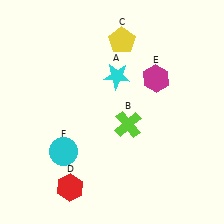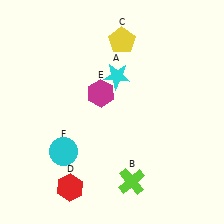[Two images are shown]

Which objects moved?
The objects that moved are: the lime cross (B), the magenta hexagon (E).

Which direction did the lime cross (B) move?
The lime cross (B) moved down.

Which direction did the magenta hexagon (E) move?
The magenta hexagon (E) moved left.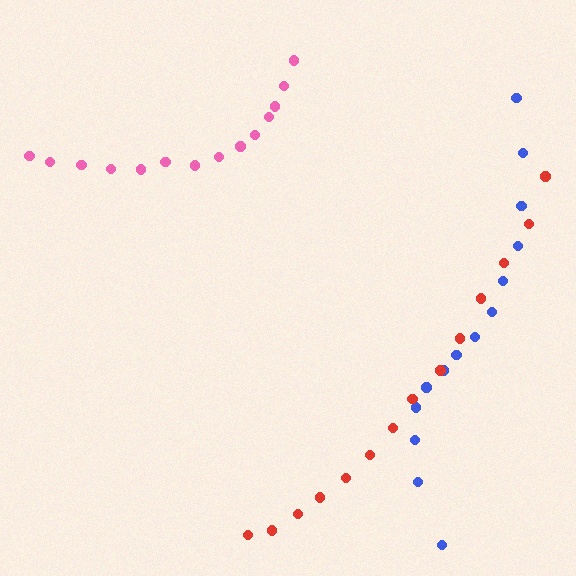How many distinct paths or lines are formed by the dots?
There are 3 distinct paths.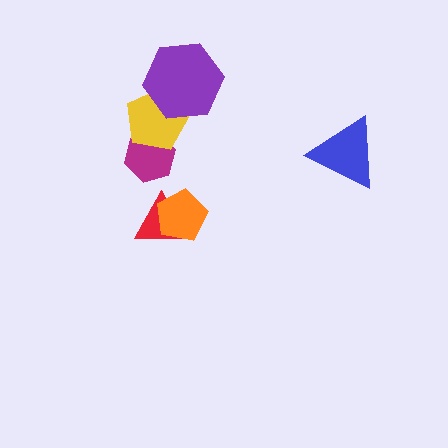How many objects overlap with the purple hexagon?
1 object overlaps with the purple hexagon.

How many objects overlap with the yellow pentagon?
2 objects overlap with the yellow pentagon.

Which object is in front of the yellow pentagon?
The purple hexagon is in front of the yellow pentagon.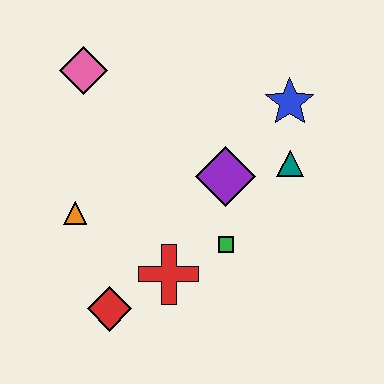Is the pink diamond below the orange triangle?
No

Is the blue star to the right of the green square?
Yes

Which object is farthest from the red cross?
The pink diamond is farthest from the red cross.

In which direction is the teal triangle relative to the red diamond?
The teal triangle is to the right of the red diamond.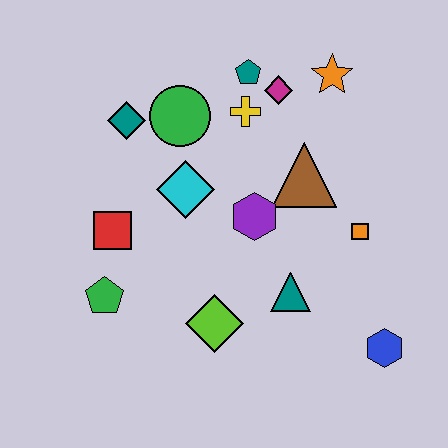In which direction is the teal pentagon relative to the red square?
The teal pentagon is above the red square.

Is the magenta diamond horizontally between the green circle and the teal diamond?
No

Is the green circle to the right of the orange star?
No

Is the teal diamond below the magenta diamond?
Yes